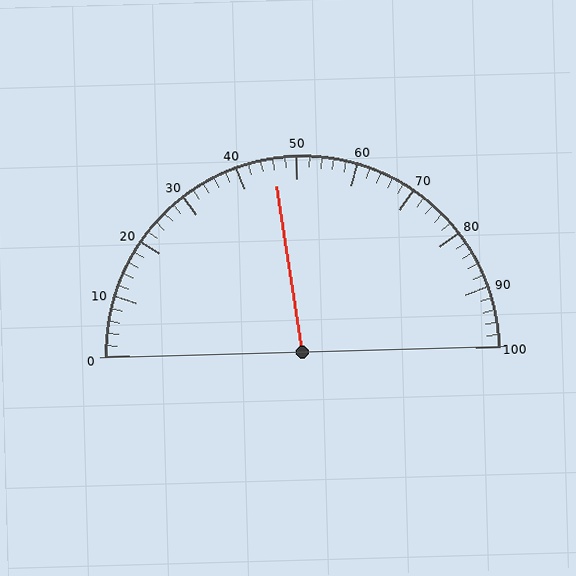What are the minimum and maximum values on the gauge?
The gauge ranges from 0 to 100.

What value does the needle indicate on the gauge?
The needle indicates approximately 46.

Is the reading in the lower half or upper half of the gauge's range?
The reading is in the lower half of the range (0 to 100).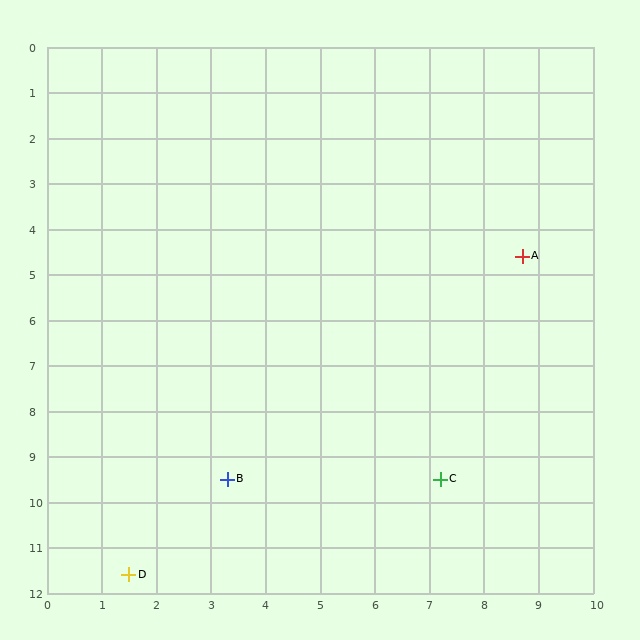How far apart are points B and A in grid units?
Points B and A are about 7.3 grid units apart.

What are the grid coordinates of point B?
Point B is at approximately (3.3, 9.5).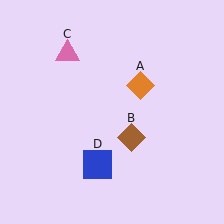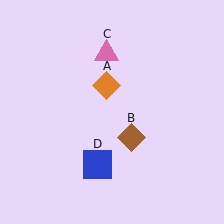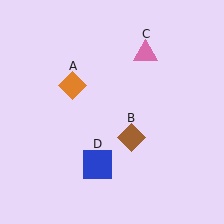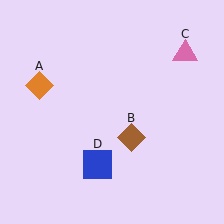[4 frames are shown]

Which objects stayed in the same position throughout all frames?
Brown diamond (object B) and blue square (object D) remained stationary.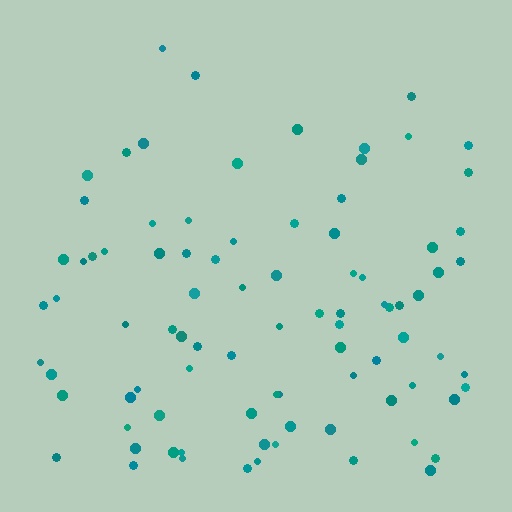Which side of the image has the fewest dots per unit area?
The top.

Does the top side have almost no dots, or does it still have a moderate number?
Still a moderate number, just noticeably fewer than the bottom.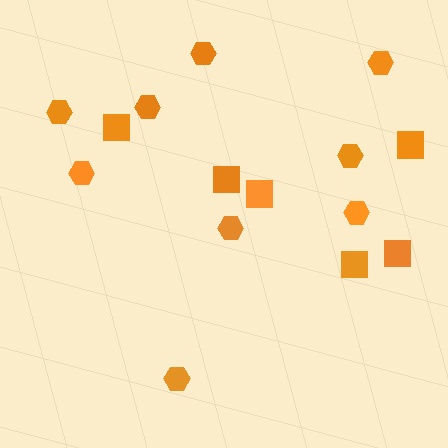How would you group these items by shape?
There are 2 groups: one group of squares (6) and one group of hexagons (9).